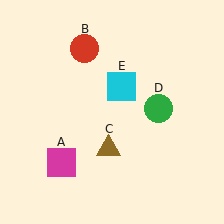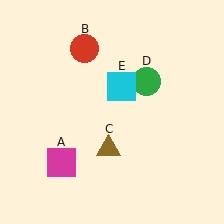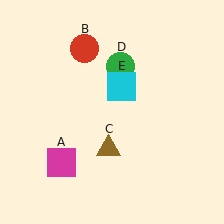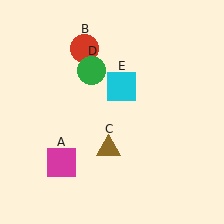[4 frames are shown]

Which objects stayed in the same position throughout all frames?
Magenta square (object A) and red circle (object B) and brown triangle (object C) and cyan square (object E) remained stationary.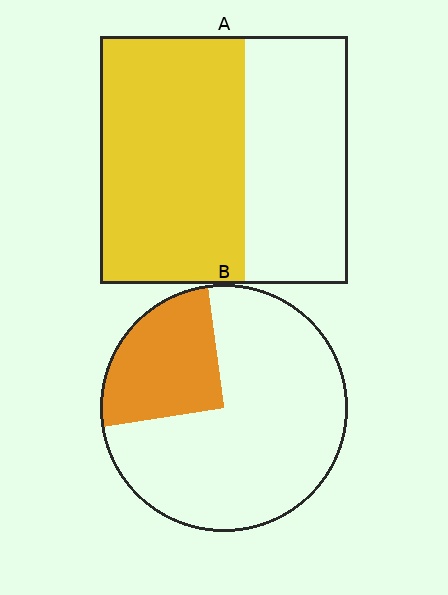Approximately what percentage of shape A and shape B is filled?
A is approximately 60% and B is approximately 25%.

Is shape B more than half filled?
No.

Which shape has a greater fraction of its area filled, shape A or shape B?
Shape A.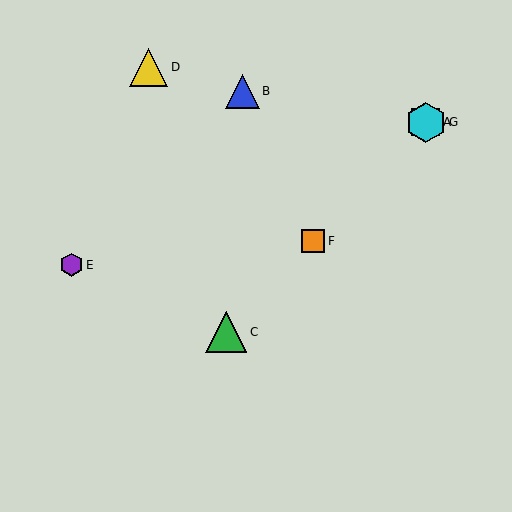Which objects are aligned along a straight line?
Objects A, C, F, G are aligned along a straight line.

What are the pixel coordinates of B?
Object B is at (242, 91).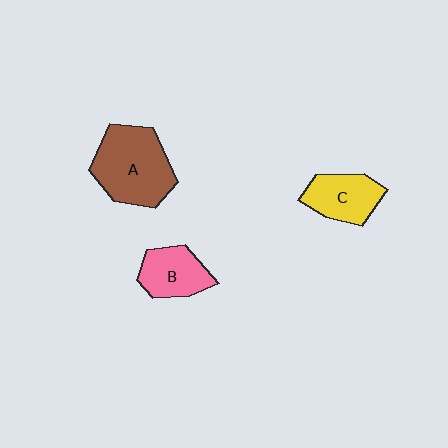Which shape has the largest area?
Shape A (brown).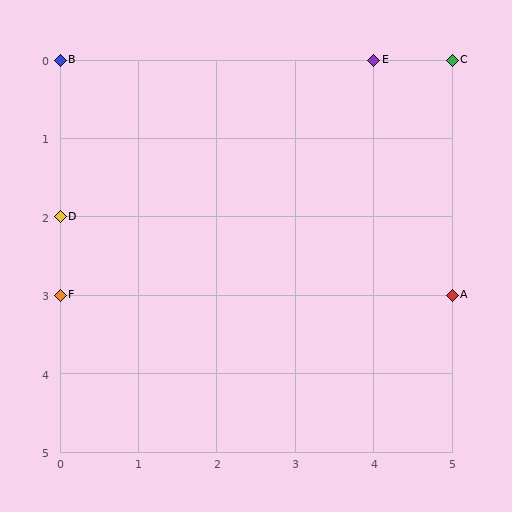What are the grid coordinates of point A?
Point A is at grid coordinates (5, 3).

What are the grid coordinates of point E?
Point E is at grid coordinates (4, 0).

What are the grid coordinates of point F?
Point F is at grid coordinates (0, 3).